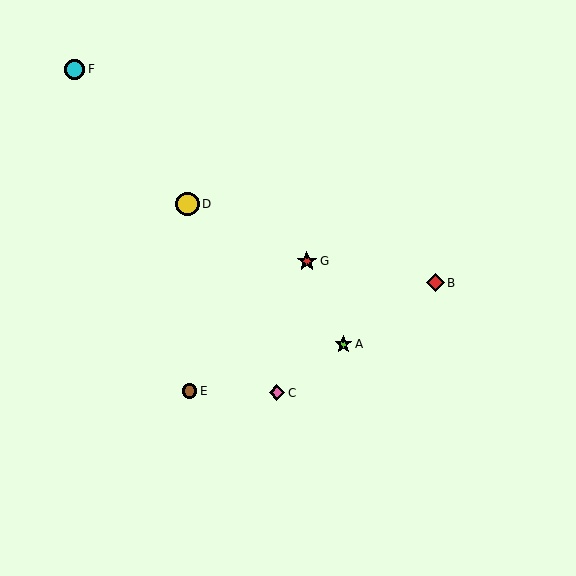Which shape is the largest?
The yellow circle (labeled D) is the largest.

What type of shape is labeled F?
Shape F is a cyan circle.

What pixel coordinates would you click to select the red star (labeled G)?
Click at (307, 261) to select the red star G.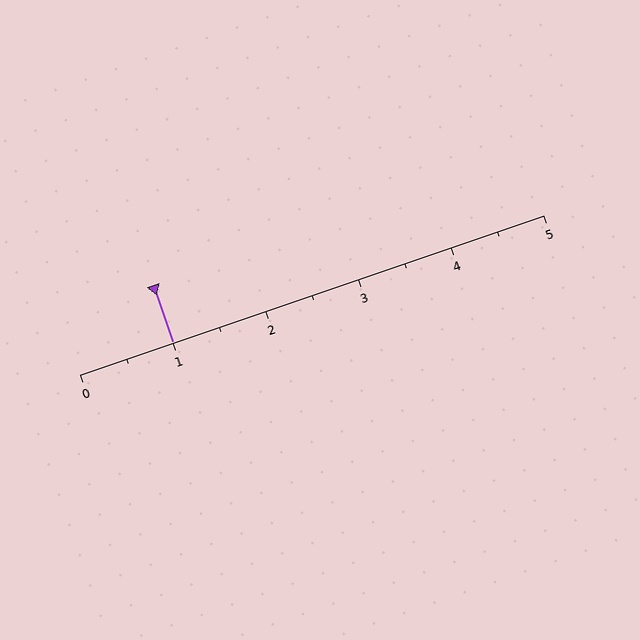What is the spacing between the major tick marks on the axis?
The major ticks are spaced 1 apart.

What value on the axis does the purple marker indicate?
The marker indicates approximately 1.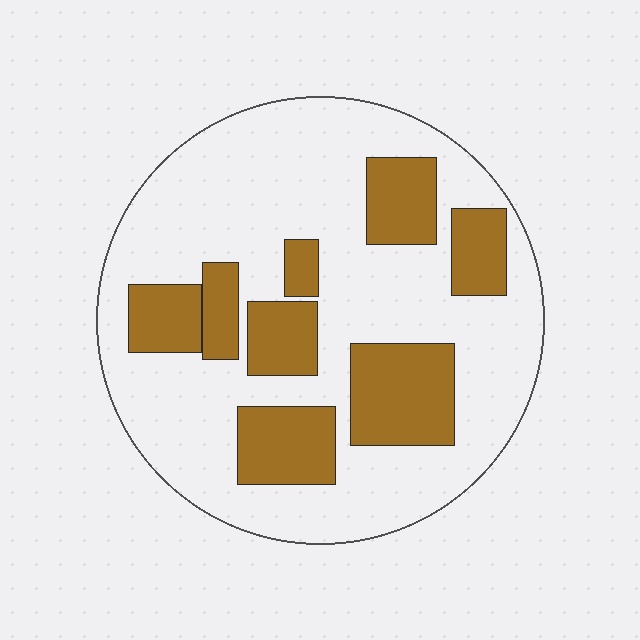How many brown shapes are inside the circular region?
8.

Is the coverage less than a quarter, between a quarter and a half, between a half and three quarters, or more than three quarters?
Between a quarter and a half.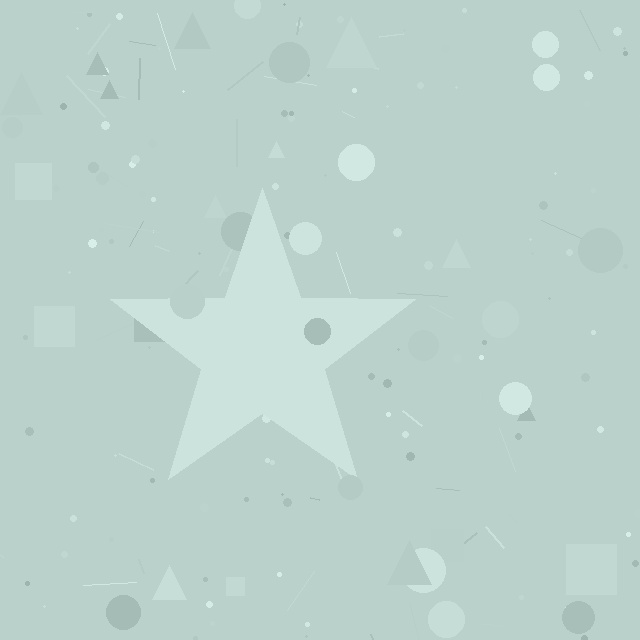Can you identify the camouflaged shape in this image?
The camouflaged shape is a star.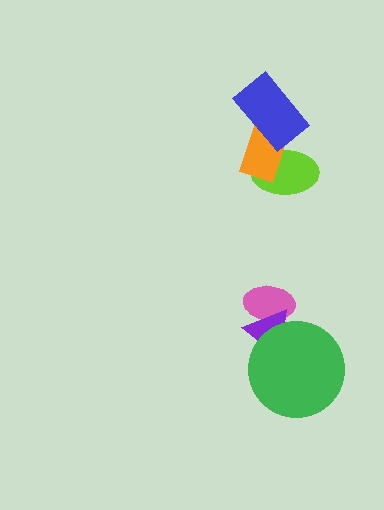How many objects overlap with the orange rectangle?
2 objects overlap with the orange rectangle.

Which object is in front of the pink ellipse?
The purple triangle is in front of the pink ellipse.